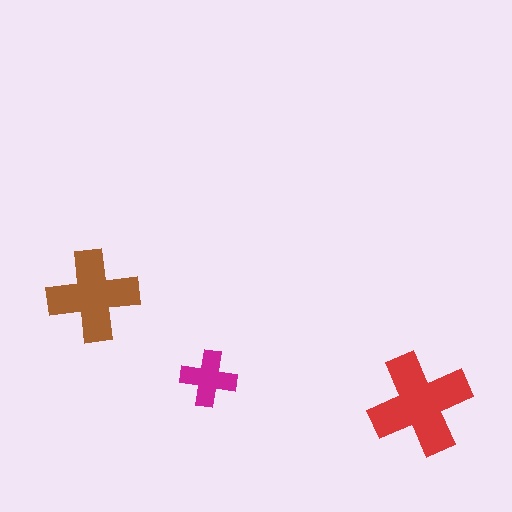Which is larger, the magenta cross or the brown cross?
The brown one.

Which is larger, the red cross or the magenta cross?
The red one.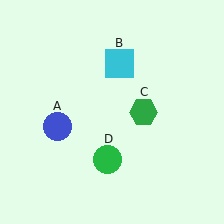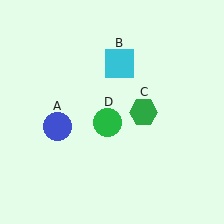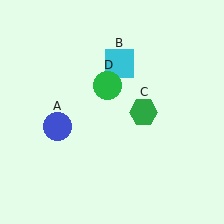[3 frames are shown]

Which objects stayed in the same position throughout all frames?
Blue circle (object A) and cyan square (object B) and green hexagon (object C) remained stationary.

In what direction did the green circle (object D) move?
The green circle (object D) moved up.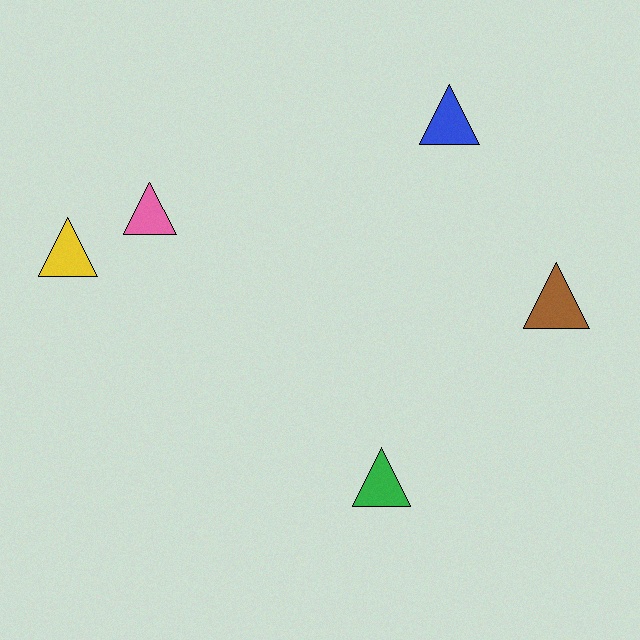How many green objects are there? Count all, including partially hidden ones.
There is 1 green object.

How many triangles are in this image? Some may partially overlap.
There are 5 triangles.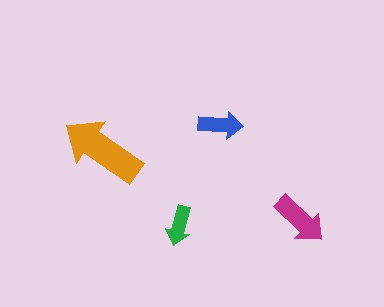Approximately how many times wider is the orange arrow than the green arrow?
About 2 times wider.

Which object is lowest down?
The green arrow is bottommost.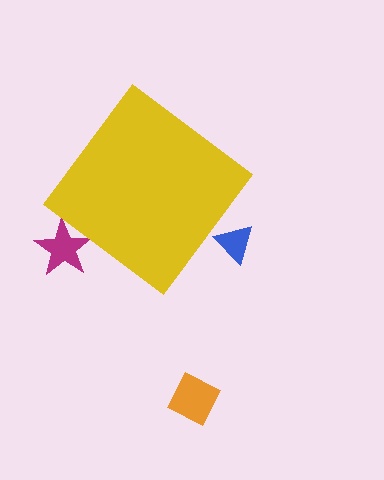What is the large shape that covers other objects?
A yellow diamond.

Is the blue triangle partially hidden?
Yes, the blue triangle is partially hidden behind the yellow diamond.